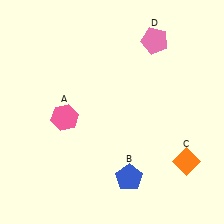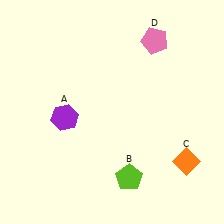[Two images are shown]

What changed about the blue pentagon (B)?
In Image 1, B is blue. In Image 2, it changed to lime.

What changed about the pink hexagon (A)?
In Image 1, A is pink. In Image 2, it changed to purple.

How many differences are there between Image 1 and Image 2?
There are 2 differences between the two images.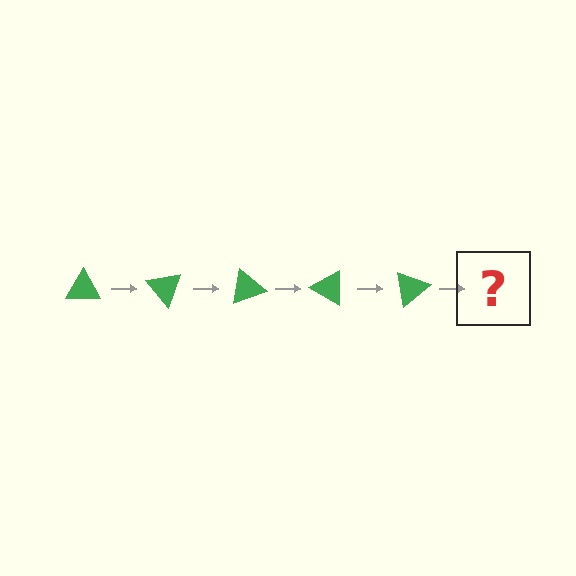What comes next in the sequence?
The next element should be a green triangle rotated 250 degrees.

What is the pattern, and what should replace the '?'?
The pattern is that the triangle rotates 50 degrees each step. The '?' should be a green triangle rotated 250 degrees.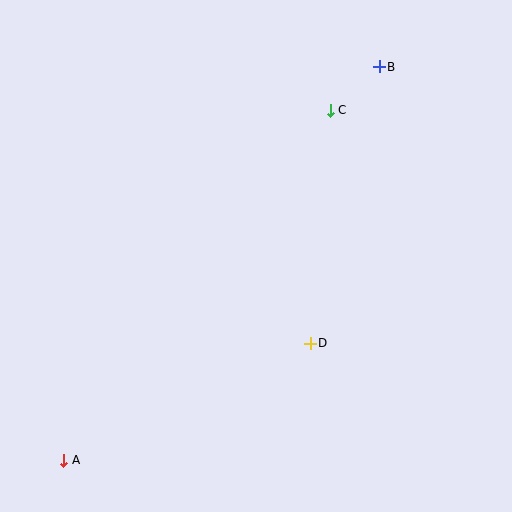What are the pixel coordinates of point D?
Point D is at (310, 343).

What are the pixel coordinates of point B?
Point B is at (379, 67).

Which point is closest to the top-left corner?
Point C is closest to the top-left corner.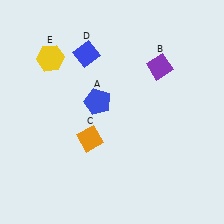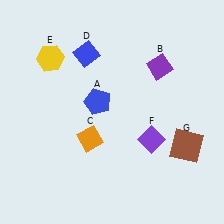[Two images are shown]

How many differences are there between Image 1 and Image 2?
There are 2 differences between the two images.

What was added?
A purple diamond (F), a brown square (G) were added in Image 2.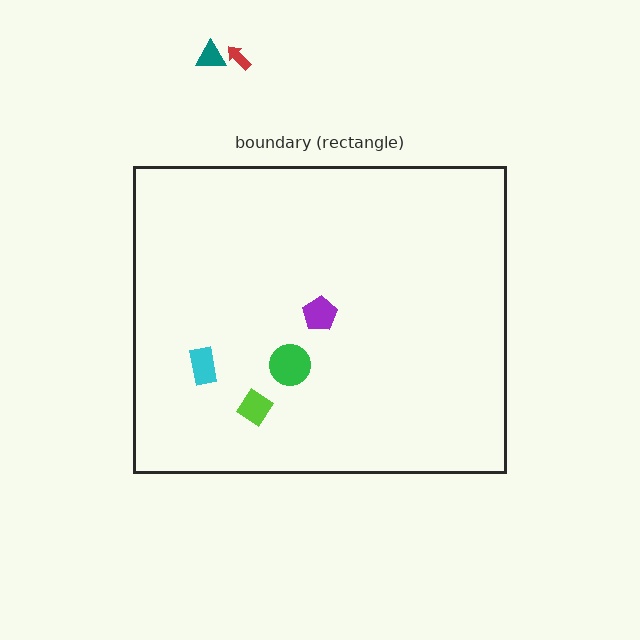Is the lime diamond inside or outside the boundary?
Inside.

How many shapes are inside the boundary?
4 inside, 2 outside.